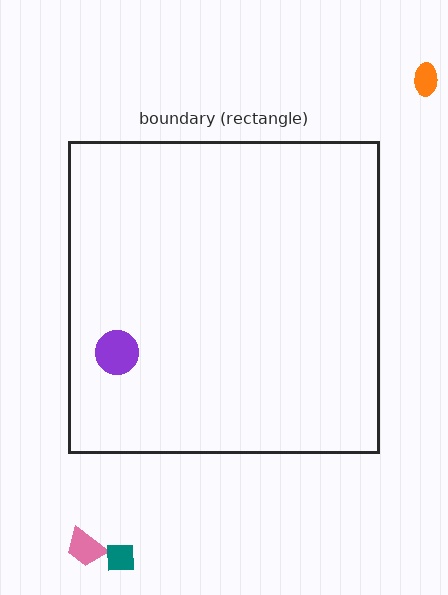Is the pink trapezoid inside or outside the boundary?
Outside.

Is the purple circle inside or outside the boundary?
Inside.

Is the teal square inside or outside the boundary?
Outside.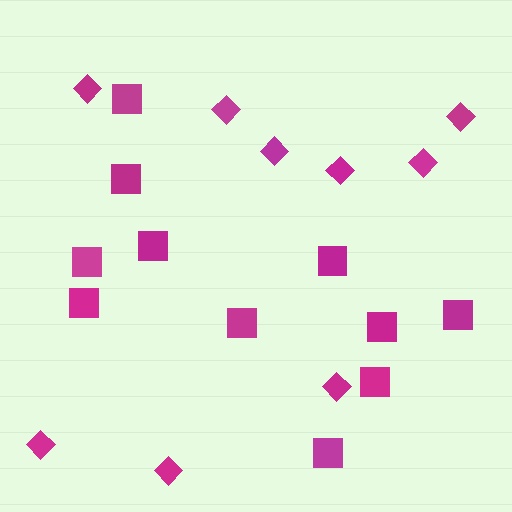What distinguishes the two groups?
There are 2 groups: one group of diamonds (9) and one group of squares (11).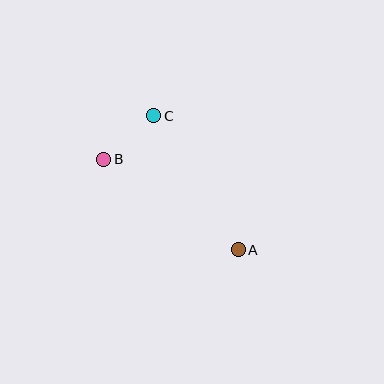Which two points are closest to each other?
Points B and C are closest to each other.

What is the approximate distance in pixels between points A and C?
The distance between A and C is approximately 158 pixels.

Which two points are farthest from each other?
Points A and B are farthest from each other.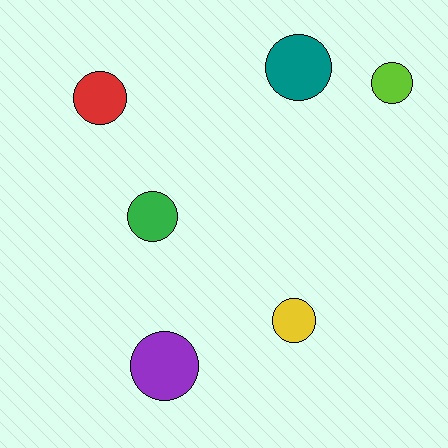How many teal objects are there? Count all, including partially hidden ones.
There is 1 teal object.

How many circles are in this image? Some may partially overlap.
There are 6 circles.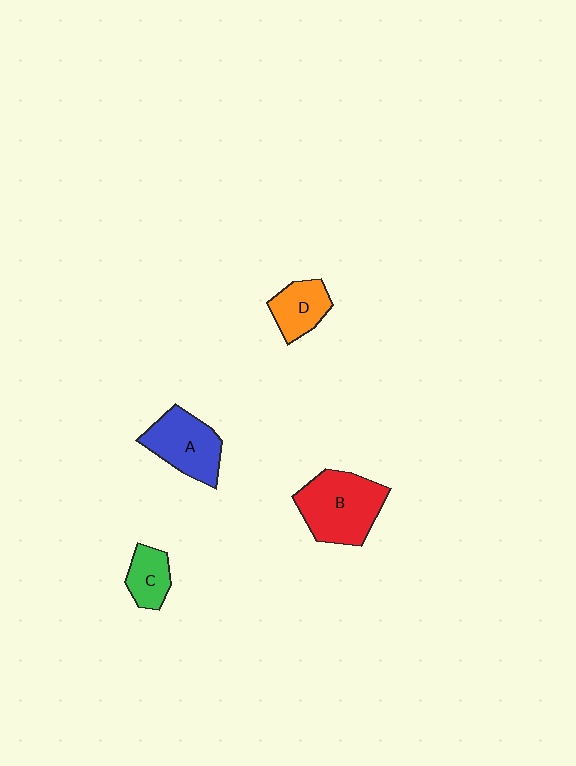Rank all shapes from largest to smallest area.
From largest to smallest: B (red), A (blue), D (orange), C (green).